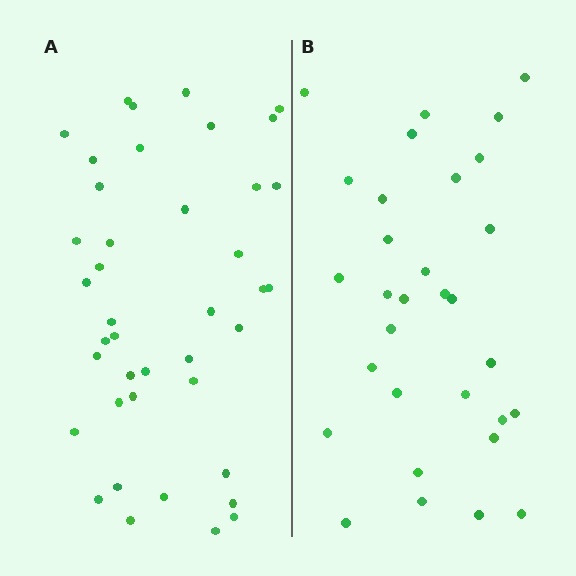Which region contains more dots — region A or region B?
Region A (the left region) has more dots.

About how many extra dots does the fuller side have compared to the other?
Region A has roughly 10 or so more dots than region B.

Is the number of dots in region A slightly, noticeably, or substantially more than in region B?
Region A has noticeably more, but not dramatically so. The ratio is roughly 1.3 to 1.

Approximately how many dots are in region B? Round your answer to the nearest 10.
About 30 dots. (The exact count is 31, which rounds to 30.)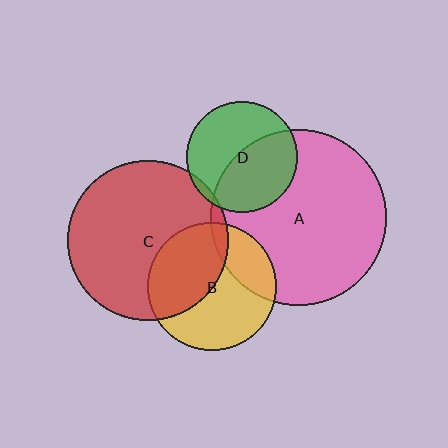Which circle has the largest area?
Circle A (pink).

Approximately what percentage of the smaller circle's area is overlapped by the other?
Approximately 50%.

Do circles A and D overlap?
Yes.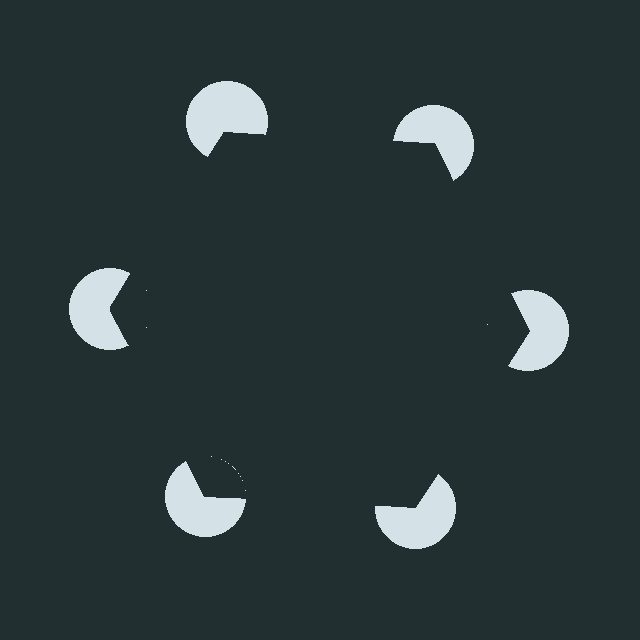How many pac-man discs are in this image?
There are 6 — one at each vertex of the illusory hexagon.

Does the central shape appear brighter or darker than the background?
It typically appears slightly darker than the background, even though no actual brightness change is drawn.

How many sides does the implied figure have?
6 sides.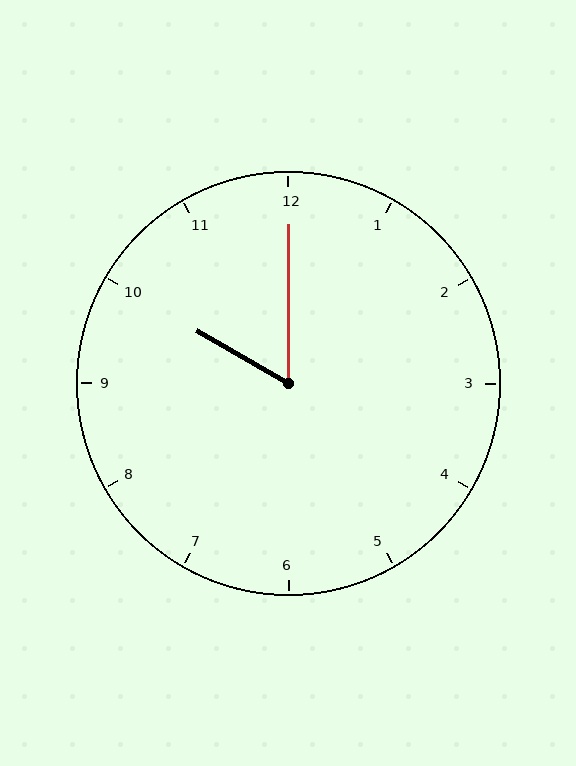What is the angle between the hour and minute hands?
Approximately 60 degrees.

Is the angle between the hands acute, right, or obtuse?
It is acute.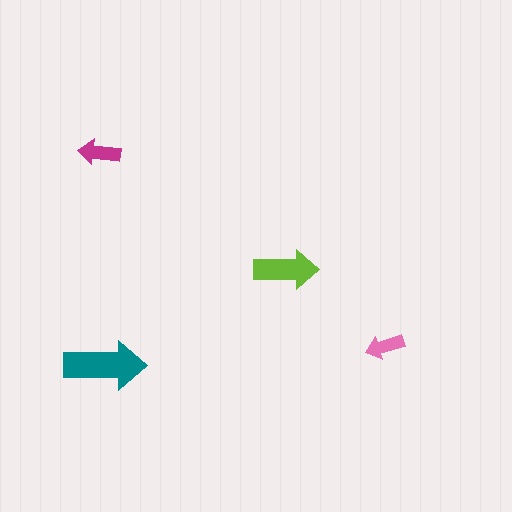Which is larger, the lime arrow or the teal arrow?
The teal one.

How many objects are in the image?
There are 4 objects in the image.